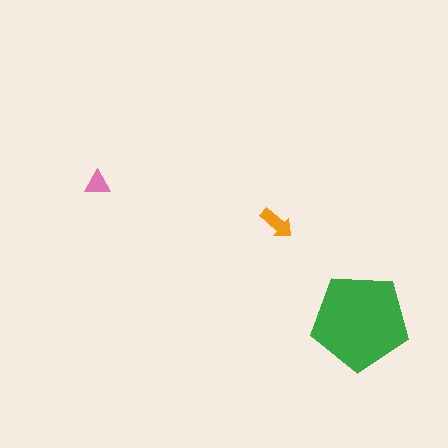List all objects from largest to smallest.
The green pentagon, the orange arrow, the pink triangle.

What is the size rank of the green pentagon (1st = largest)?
1st.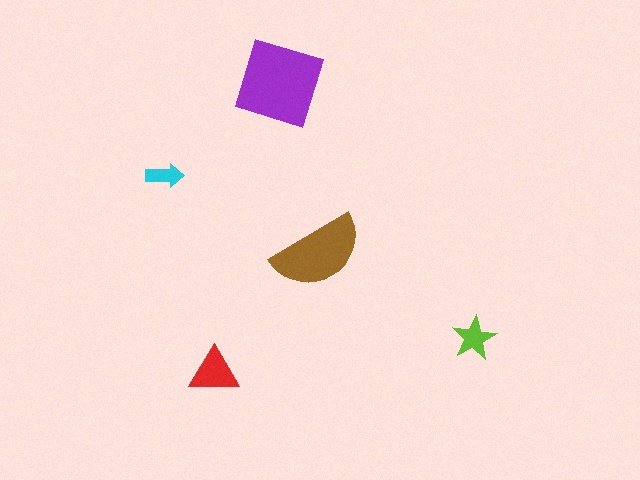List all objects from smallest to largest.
The cyan arrow, the lime star, the red triangle, the brown semicircle, the purple diamond.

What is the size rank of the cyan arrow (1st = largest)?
5th.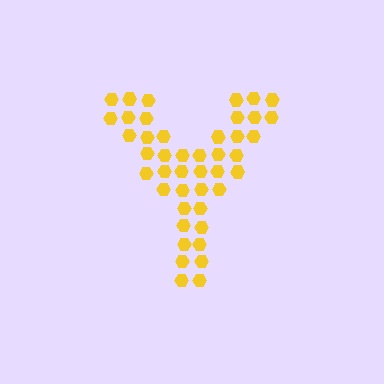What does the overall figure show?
The overall figure shows the letter Y.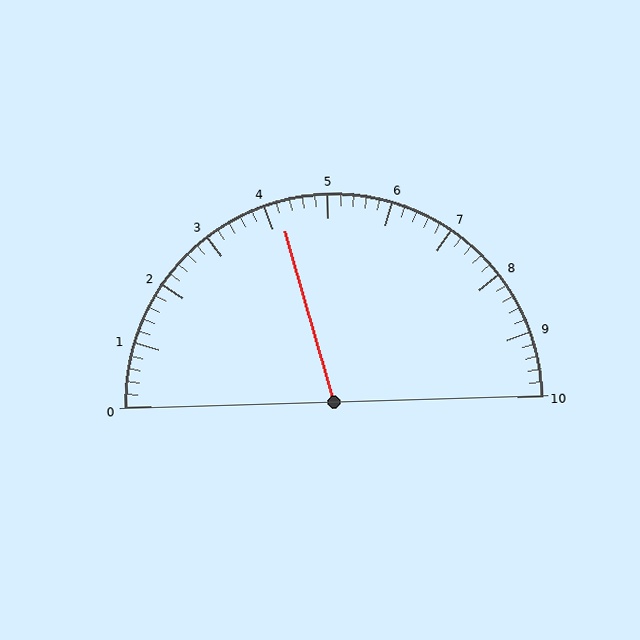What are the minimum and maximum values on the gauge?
The gauge ranges from 0 to 10.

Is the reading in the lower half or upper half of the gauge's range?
The reading is in the lower half of the range (0 to 10).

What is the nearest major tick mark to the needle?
The nearest major tick mark is 4.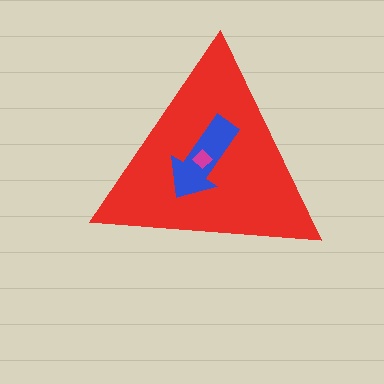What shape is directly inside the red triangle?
The blue arrow.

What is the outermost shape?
The red triangle.